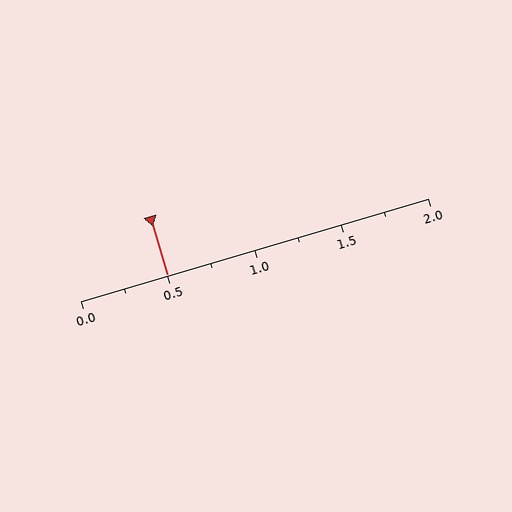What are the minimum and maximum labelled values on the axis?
The axis runs from 0.0 to 2.0.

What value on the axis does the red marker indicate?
The marker indicates approximately 0.5.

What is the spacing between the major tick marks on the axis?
The major ticks are spaced 0.5 apart.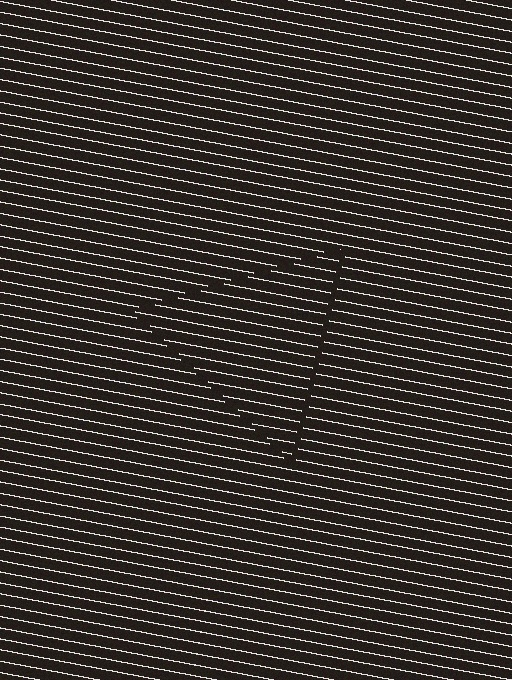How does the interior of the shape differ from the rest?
The interior of the shape contains the same grating, shifted by half a period — the contour is defined by the phase discontinuity where line-ends from the inner and outer gratings abut.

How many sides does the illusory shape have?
3 sides — the line-ends trace a triangle.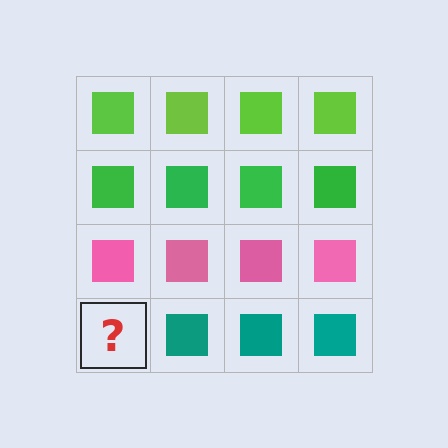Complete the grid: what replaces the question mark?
The question mark should be replaced with a teal square.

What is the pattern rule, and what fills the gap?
The rule is that each row has a consistent color. The gap should be filled with a teal square.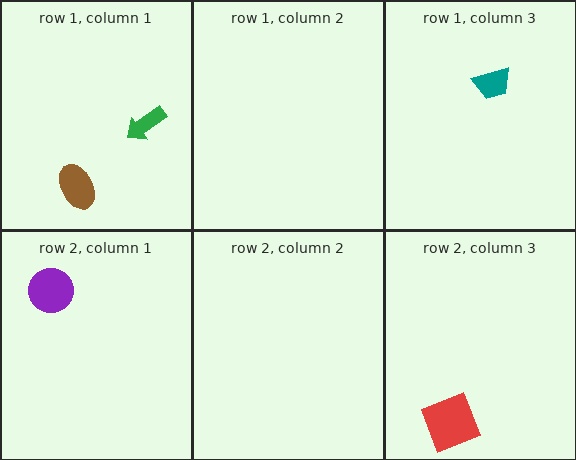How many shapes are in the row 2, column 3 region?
1.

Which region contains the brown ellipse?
The row 1, column 1 region.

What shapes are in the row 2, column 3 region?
The red square.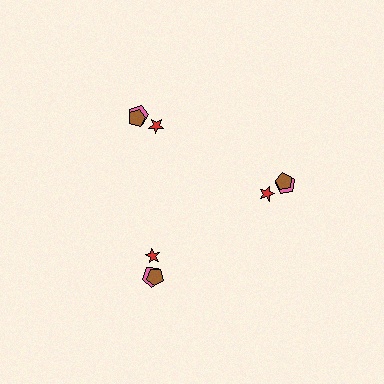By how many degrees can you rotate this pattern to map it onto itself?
The pattern maps onto itself every 120 degrees of rotation.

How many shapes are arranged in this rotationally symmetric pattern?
There are 9 shapes, arranged in 3 groups of 3.